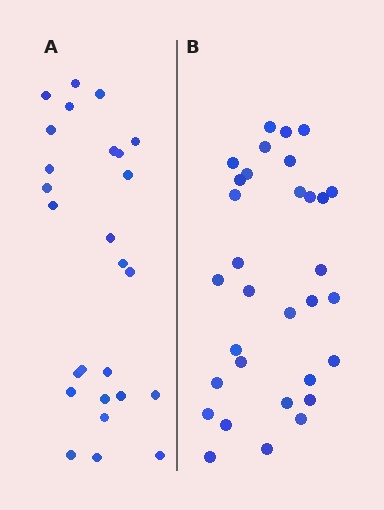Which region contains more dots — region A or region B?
Region B (the right region) has more dots.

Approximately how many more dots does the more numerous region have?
Region B has about 6 more dots than region A.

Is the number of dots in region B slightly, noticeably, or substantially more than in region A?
Region B has only slightly more — the two regions are fairly close. The ratio is roughly 1.2 to 1.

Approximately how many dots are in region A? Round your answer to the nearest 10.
About 30 dots. (The exact count is 26, which rounds to 30.)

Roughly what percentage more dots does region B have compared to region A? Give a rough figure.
About 25% more.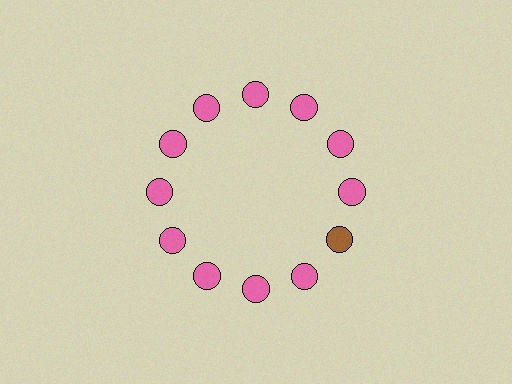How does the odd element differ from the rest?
It has a different color: brown instead of pink.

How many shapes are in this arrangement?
There are 12 shapes arranged in a ring pattern.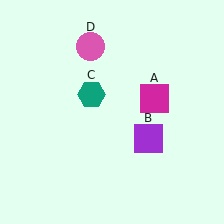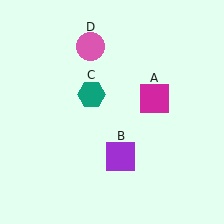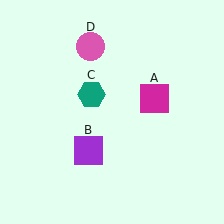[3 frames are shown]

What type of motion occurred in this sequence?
The purple square (object B) rotated clockwise around the center of the scene.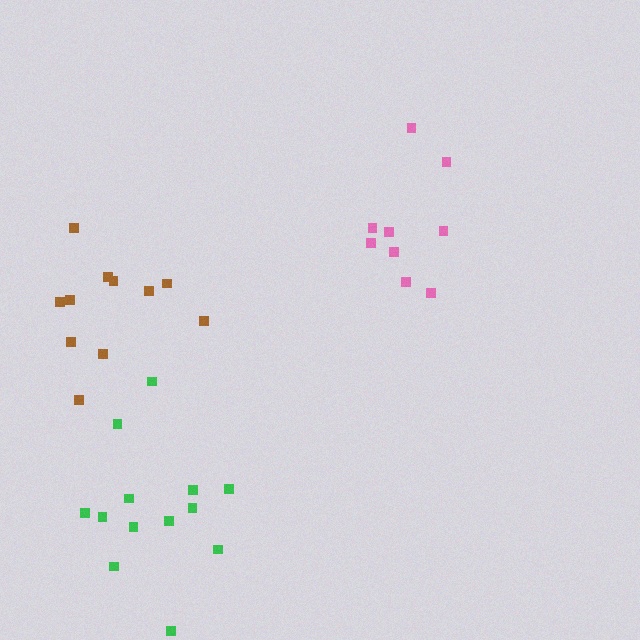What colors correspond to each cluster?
The clusters are colored: green, brown, pink.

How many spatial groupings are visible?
There are 3 spatial groupings.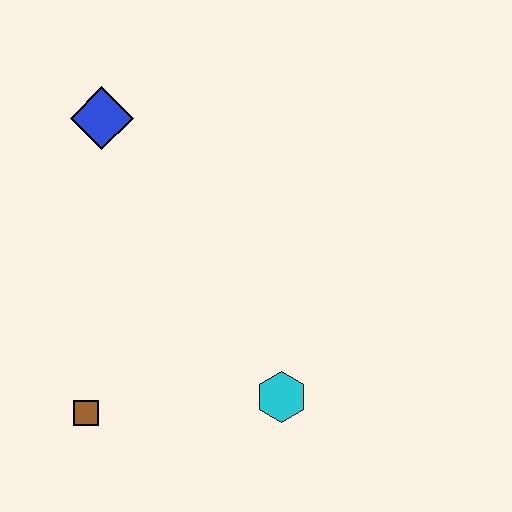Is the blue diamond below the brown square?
No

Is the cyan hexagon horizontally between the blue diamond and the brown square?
No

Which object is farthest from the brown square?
The blue diamond is farthest from the brown square.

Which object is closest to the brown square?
The cyan hexagon is closest to the brown square.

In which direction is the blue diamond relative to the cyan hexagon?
The blue diamond is above the cyan hexagon.